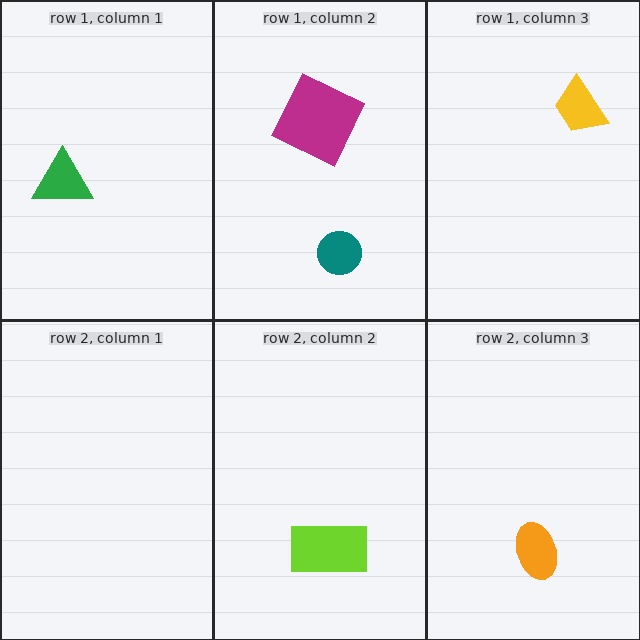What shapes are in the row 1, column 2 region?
The magenta square, the teal circle.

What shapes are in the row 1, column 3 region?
The yellow trapezoid.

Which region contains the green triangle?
The row 1, column 1 region.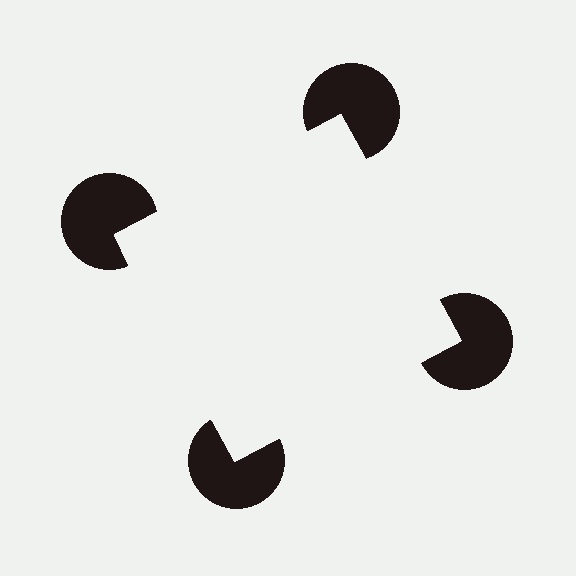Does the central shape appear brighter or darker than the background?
It typically appears slightly brighter than the background, even though no actual brightness change is drawn.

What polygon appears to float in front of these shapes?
An illusory square — its edges are inferred from the aligned wedge cuts in the pac-man discs, not physically drawn.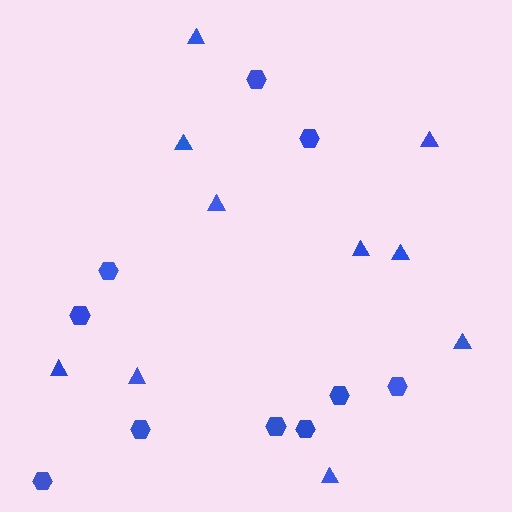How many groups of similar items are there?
There are 2 groups: one group of hexagons (10) and one group of triangles (10).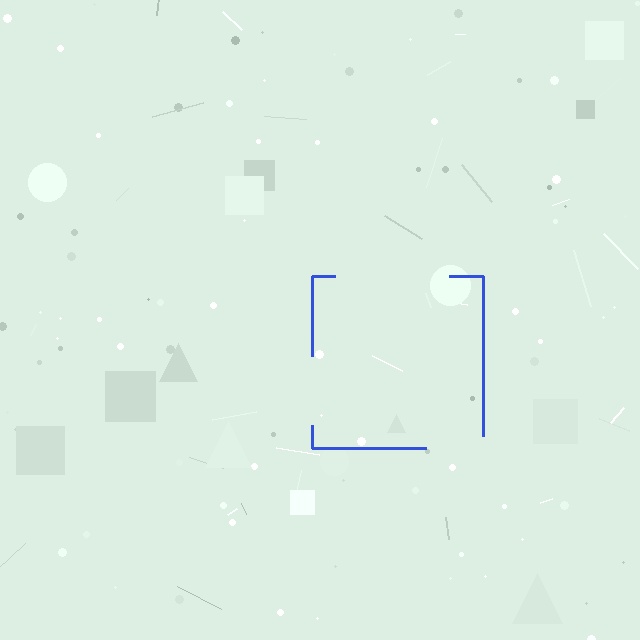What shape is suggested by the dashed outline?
The dashed outline suggests a square.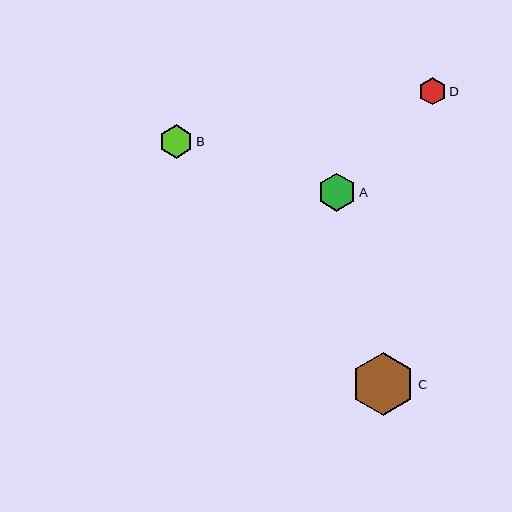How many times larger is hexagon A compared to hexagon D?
Hexagon A is approximately 1.4 times the size of hexagon D.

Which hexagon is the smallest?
Hexagon D is the smallest with a size of approximately 27 pixels.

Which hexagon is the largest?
Hexagon C is the largest with a size of approximately 63 pixels.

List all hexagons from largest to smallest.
From largest to smallest: C, A, B, D.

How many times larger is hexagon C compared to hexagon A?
Hexagon C is approximately 1.7 times the size of hexagon A.